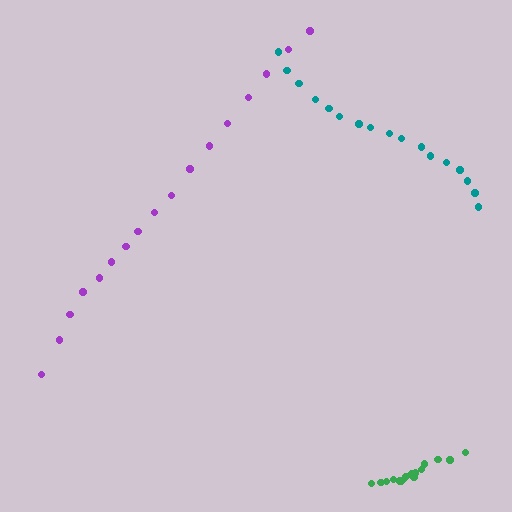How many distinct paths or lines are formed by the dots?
There are 3 distinct paths.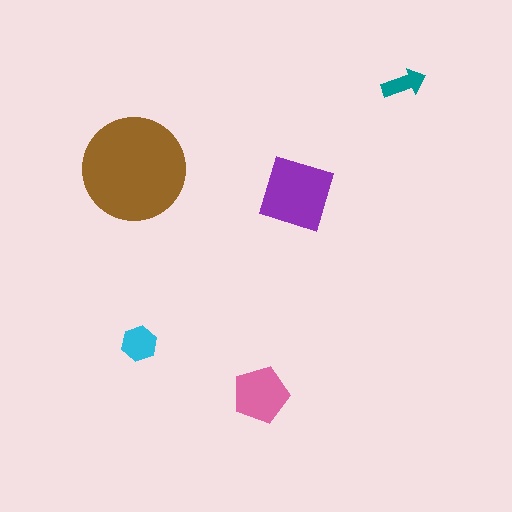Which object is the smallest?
The teal arrow.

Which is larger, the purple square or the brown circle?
The brown circle.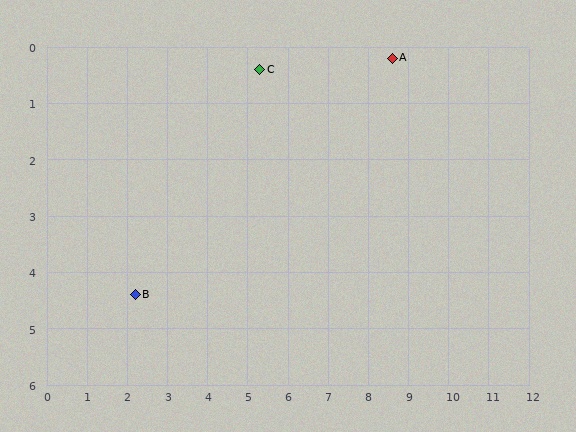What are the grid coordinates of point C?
Point C is at approximately (5.3, 0.4).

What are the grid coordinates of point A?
Point A is at approximately (8.6, 0.2).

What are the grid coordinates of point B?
Point B is at approximately (2.2, 4.4).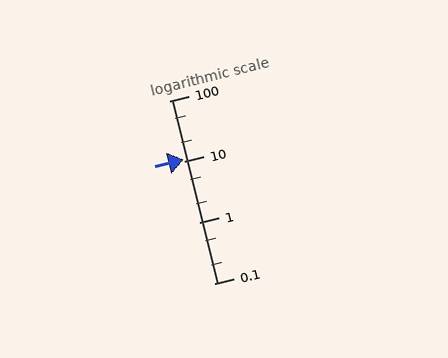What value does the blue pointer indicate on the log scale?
The pointer indicates approximately 11.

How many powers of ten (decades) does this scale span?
The scale spans 3 decades, from 0.1 to 100.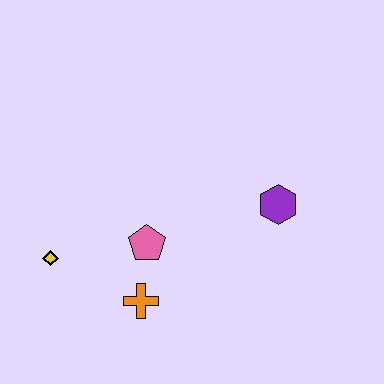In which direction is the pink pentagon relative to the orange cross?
The pink pentagon is above the orange cross.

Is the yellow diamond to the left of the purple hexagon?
Yes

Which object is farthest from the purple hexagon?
The yellow diamond is farthest from the purple hexagon.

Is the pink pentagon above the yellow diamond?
Yes